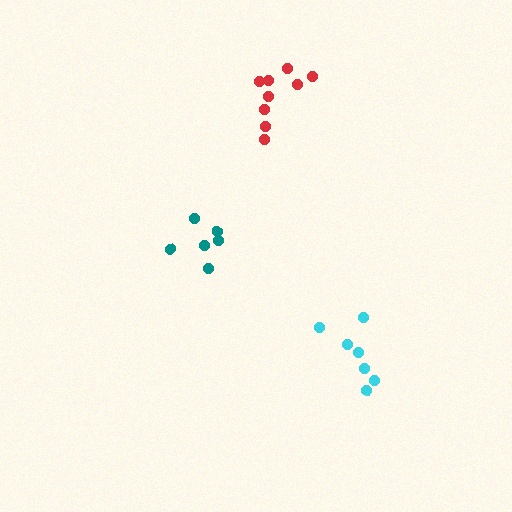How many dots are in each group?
Group 1: 6 dots, Group 2: 7 dots, Group 3: 9 dots (22 total).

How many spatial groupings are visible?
There are 3 spatial groupings.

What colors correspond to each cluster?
The clusters are colored: teal, cyan, red.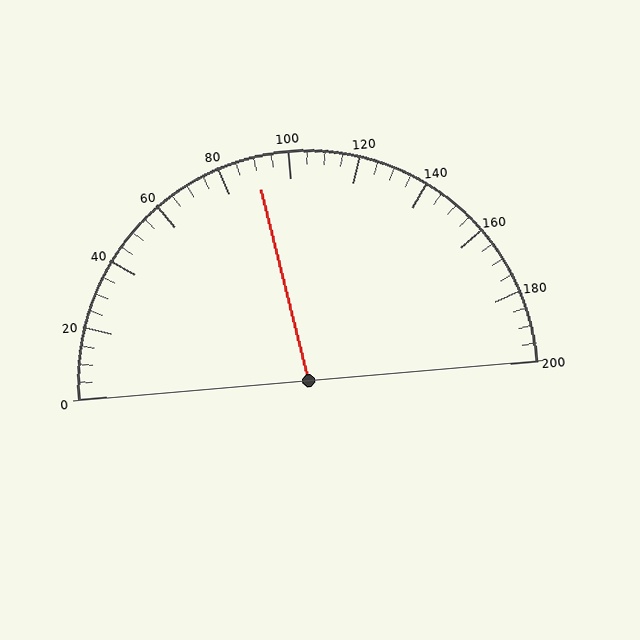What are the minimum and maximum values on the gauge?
The gauge ranges from 0 to 200.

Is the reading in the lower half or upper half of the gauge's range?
The reading is in the lower half of the range (0 to 200).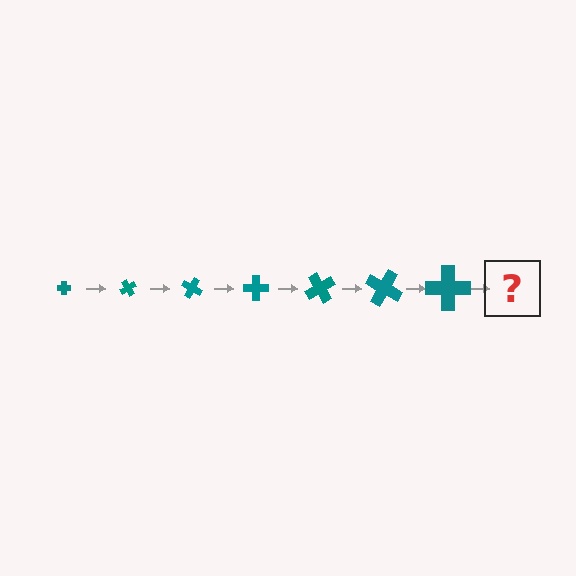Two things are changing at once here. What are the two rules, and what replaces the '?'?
The two rules are that the cross grows larger each step and it rotates 60 degrees each step. The '?' should be a cross, larger than the previous one and rotated 420 degrees from the start.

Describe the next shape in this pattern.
It should be a cross, larger than the previous one and rotated 420 degrees from the start.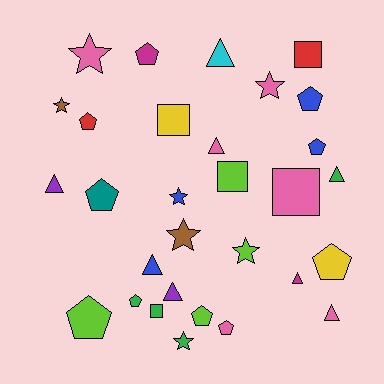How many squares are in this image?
There are 5 squares.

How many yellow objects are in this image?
There are 2 yellow objects.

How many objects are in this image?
There are 30 objects.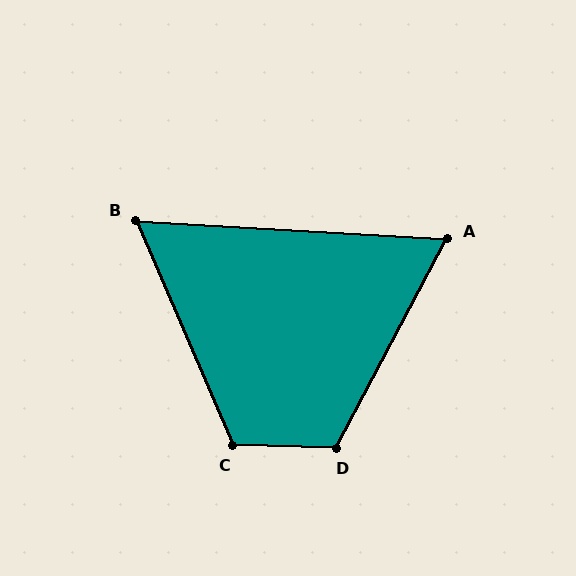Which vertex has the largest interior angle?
D, at approximately 117 degrees.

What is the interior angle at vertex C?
Approximately 115 degrees (obtuse).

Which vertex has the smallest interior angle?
B, at approximately 63 degrees.